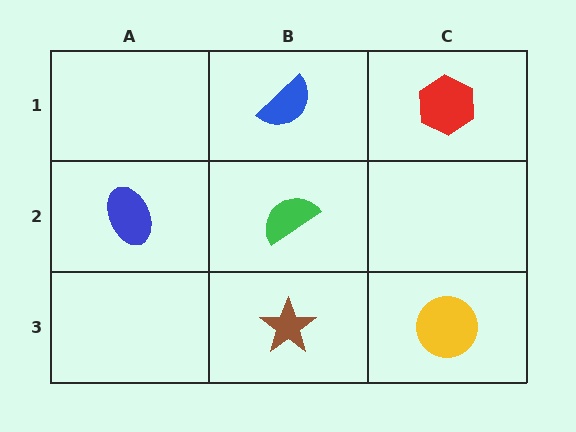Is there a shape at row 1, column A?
No, that cell is empty.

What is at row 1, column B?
A blue semicircle.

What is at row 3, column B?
A brown star.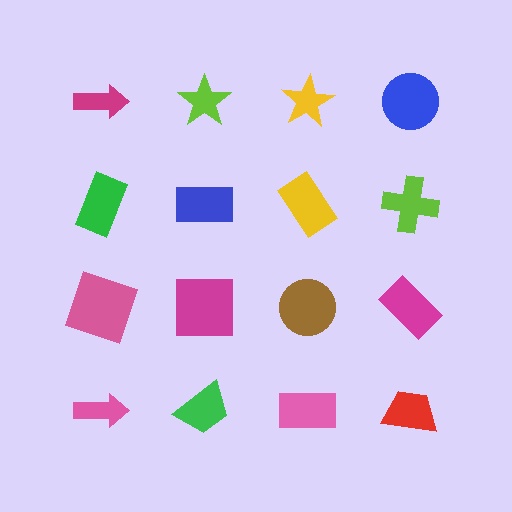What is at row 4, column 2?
A green trapezoid.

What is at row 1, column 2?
A lime star.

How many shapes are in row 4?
4 shapes.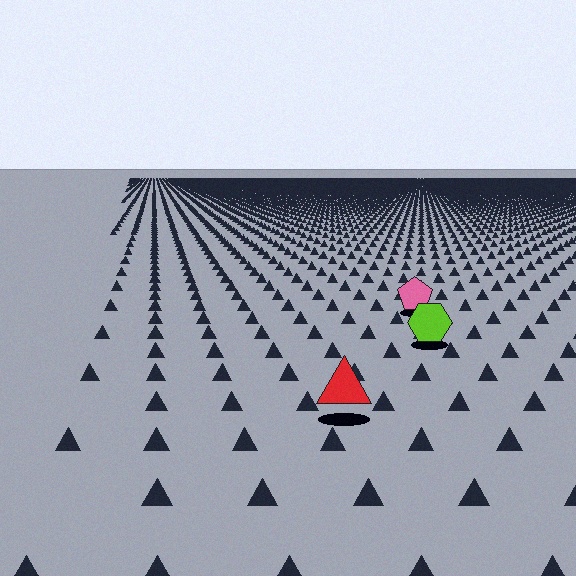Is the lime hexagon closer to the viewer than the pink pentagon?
Yes. The lime hexagon is closer — you can tell from the texture gradient: the ground texture is coarser near it.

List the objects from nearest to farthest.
From nearest to farthest: the red triangle, the lime hexagon, the pink pentagon.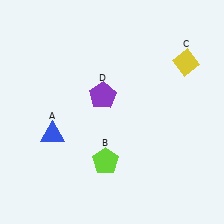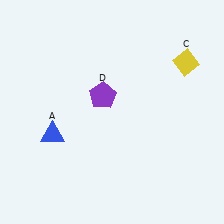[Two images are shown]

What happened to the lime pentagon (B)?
The lime pentagon (B) was removed in Image 2. It was in the bottom-left area of Image 1.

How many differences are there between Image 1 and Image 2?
There is 1 difference between the two images.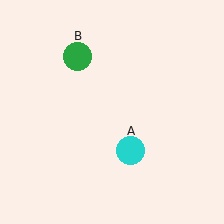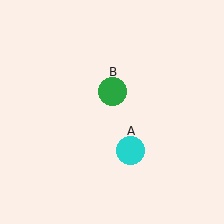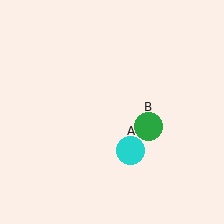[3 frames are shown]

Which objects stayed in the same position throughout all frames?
Cyan circle (object A) remained stationary.